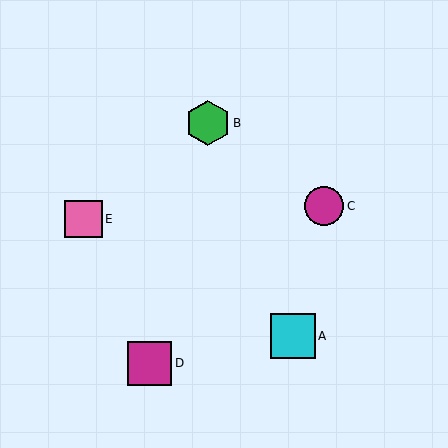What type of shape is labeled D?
Shape D is a magenta square.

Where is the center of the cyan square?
The center of the cyan square is at (293, 336).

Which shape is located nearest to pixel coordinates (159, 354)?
The magenta square (labeled D) at (150, 363) is nearest to that location.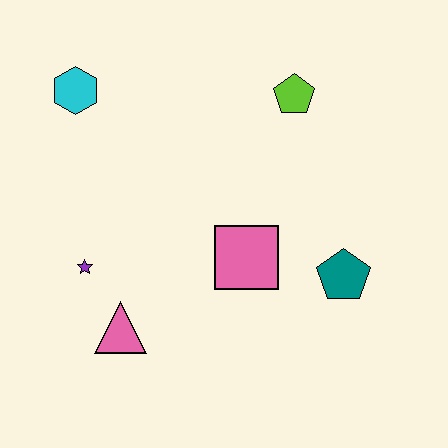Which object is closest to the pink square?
The teal pentagon is closest to the pink square.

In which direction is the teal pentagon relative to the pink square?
The teal pentagon is to the right of the pink square.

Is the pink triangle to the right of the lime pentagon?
No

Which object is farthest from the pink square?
The cyan hexagon is farthest from the pink square.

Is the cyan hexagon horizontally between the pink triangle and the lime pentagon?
No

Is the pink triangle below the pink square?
Yes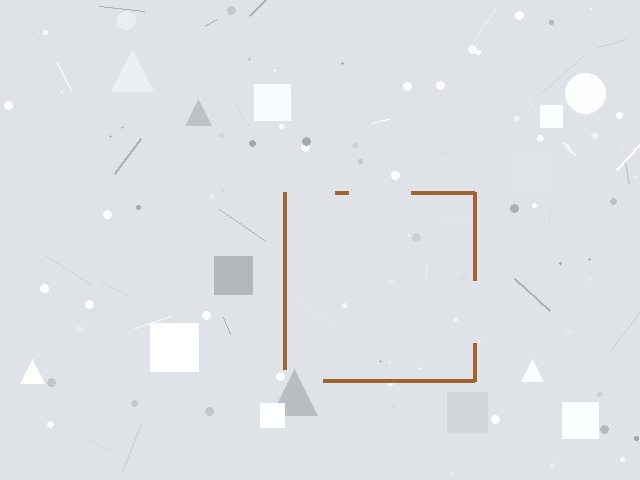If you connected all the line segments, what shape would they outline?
They would outline a square.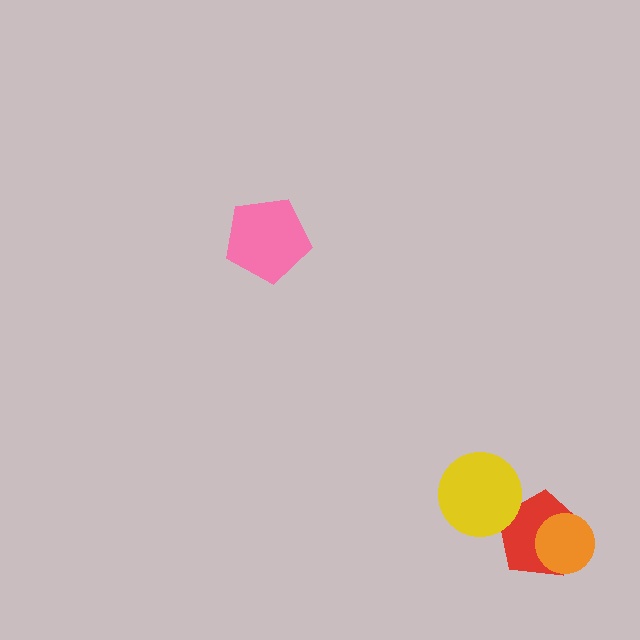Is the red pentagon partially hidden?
Yes, it is partially covered by another shape.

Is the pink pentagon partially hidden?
No, no other shape covers it.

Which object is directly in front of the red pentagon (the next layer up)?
The orange circle is directly in front of the red pentagon.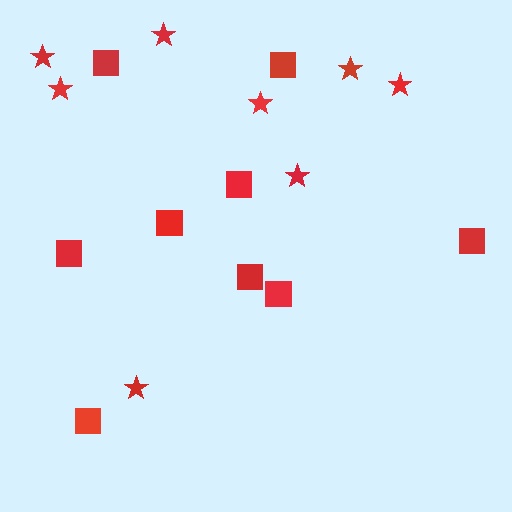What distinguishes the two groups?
There are 2 groups: one group of squares (9) and one group of stars (8).